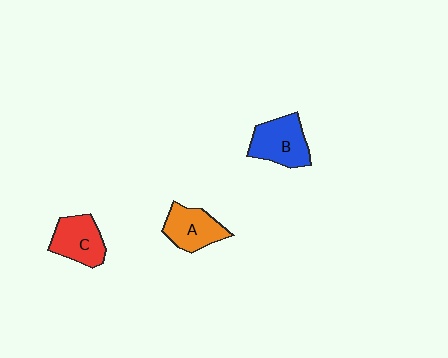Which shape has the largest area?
Shape B (blue).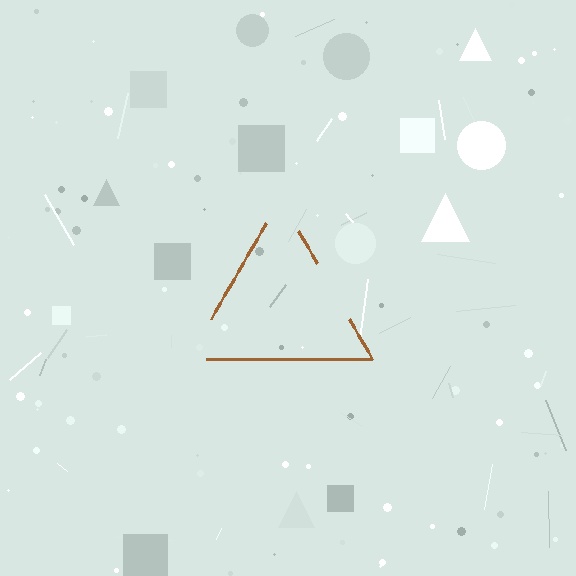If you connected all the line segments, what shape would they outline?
They would outline a triangle.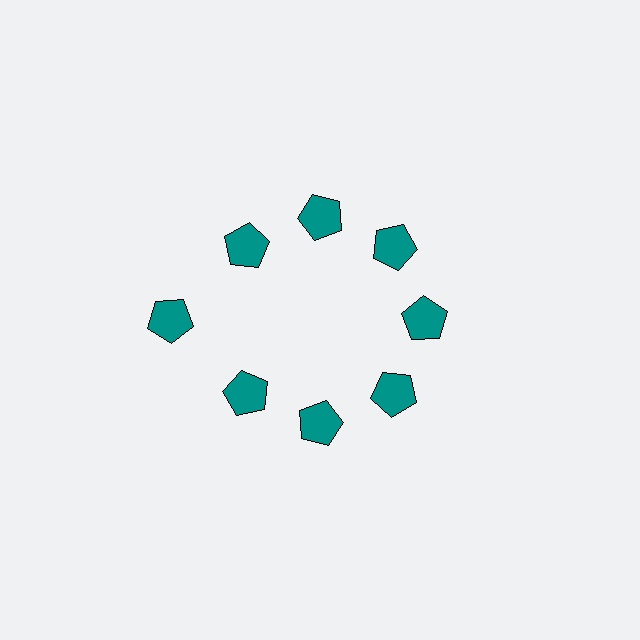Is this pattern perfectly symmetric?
No. The 8 teal pentagons are arranged in a ring, but one element near the 9 o'clock position is pushed outward from the center, breaking the 8-fold rotational symmetry.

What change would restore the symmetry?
The symmetry would be restored by moving it inward, back onto the ring so that all 8 pentagons sit at equal angles and equal distance from the center.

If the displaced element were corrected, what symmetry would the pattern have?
It would have 8-fold rotational symmetry — the pattern would map onto itself every 45 degrees.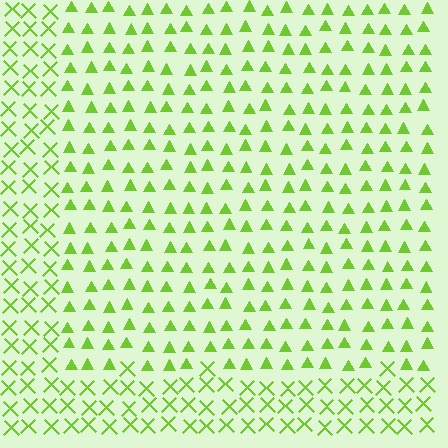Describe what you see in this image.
The image is filled with small lime elements arranged in a uniform grid. A rectangle-shaped region contains triangles, while the surrounding area contains X marks. The boundary is defined purely by the change in element shape.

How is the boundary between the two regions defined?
The boundary is defined by a change in element shape: triangles inside vs. X marks outside. All elements share the same color and spacing.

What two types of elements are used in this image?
The image uses triangles inside the rectangle region and X marks outside it.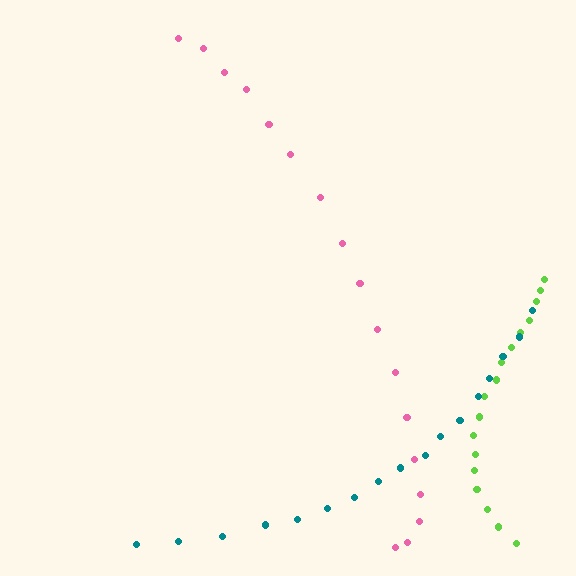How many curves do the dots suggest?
There are 3 distinct paths.